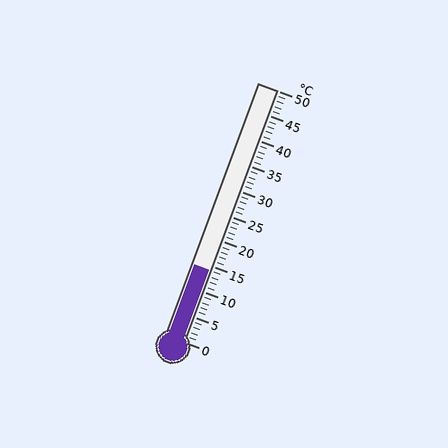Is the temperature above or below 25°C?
The temperature is below 25°C.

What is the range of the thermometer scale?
The thermometer scale ranges from 0°C to 50°C.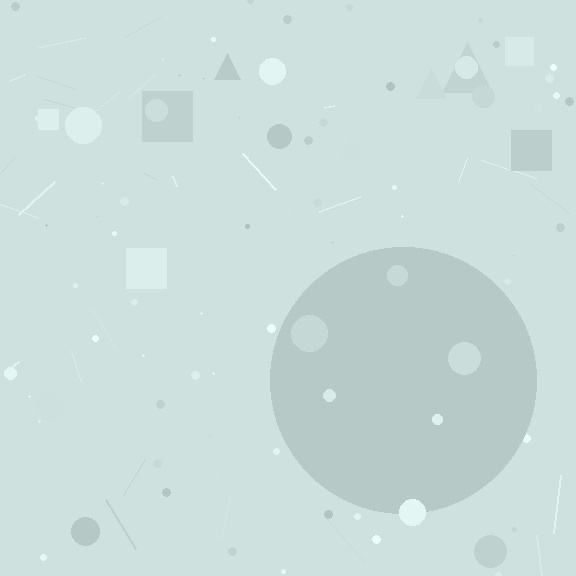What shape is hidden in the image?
A circle is hidden in the image.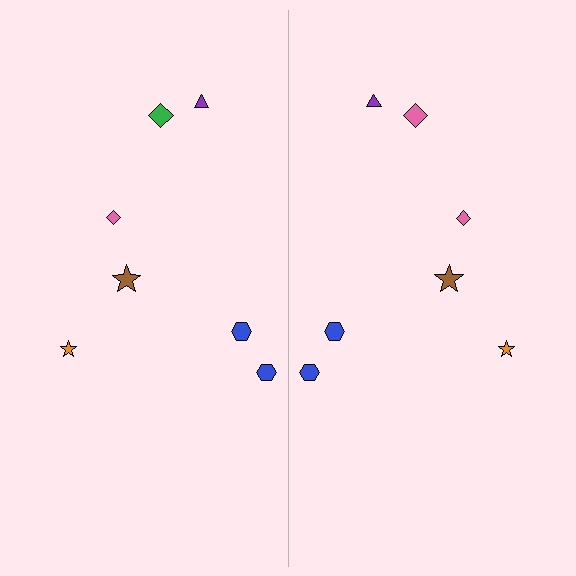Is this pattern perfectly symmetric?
No, the pattern is not perfectly symmetric. The pink diamond on the right side breaks the symmetry — its mirror counterpart is green.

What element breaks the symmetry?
The pink diamond on the right side breaks the symmetry — its mirror counterpart is green.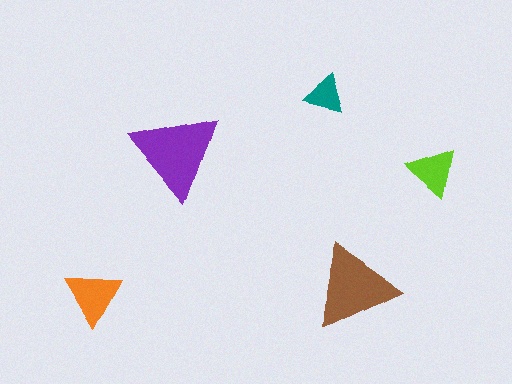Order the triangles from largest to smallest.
the purple one, the brown one, the orange one, the lime one, the teal one.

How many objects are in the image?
There are 5 objects in the image.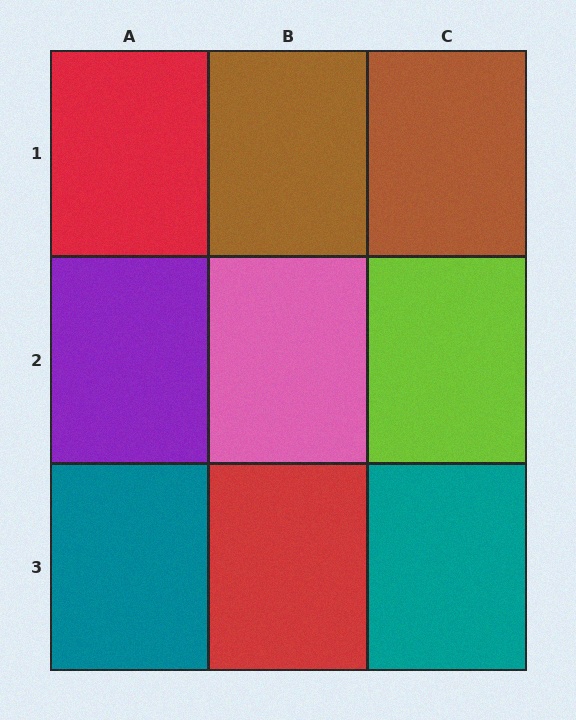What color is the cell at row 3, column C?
Teal.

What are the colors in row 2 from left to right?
Purple, pink, lime.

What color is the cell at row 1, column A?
Red.